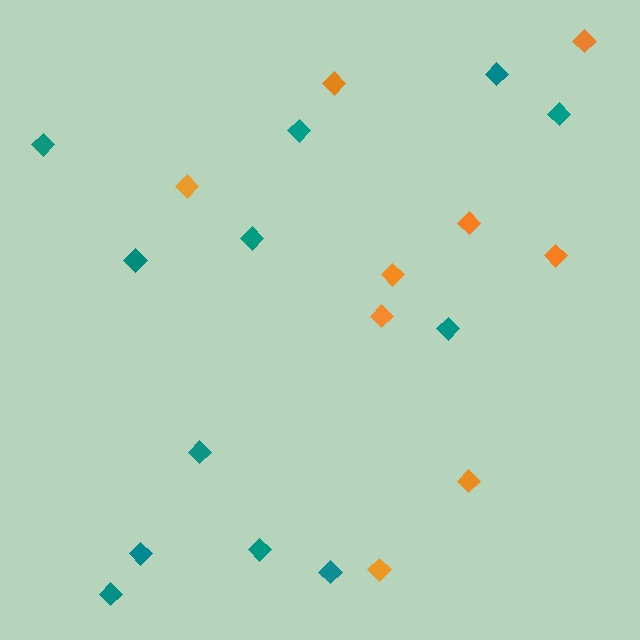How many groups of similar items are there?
There are 2 groups: one group of orange diamonds (9) and one group of teal diamonds (12).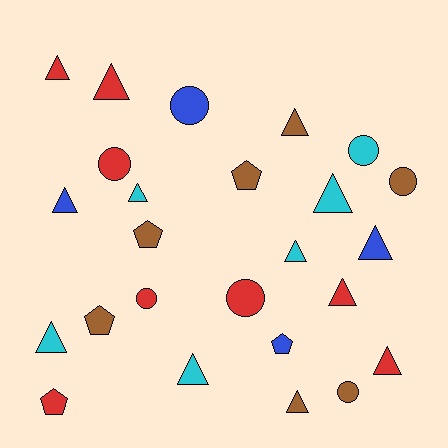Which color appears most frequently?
Red, with 8 objects.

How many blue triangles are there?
There are 2 blue triangles.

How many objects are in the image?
There are 25 objects.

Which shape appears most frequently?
Triangle, with 13 objects.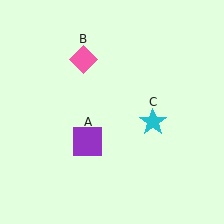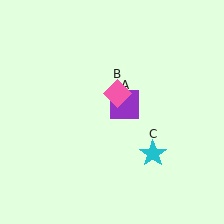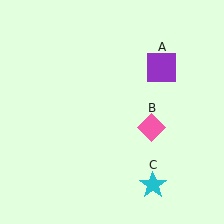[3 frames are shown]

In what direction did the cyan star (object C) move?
The cyan star (object C) moved down.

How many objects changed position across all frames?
3 objects changed position: purple square (object A), pink diamond (object B), cyan star (object C).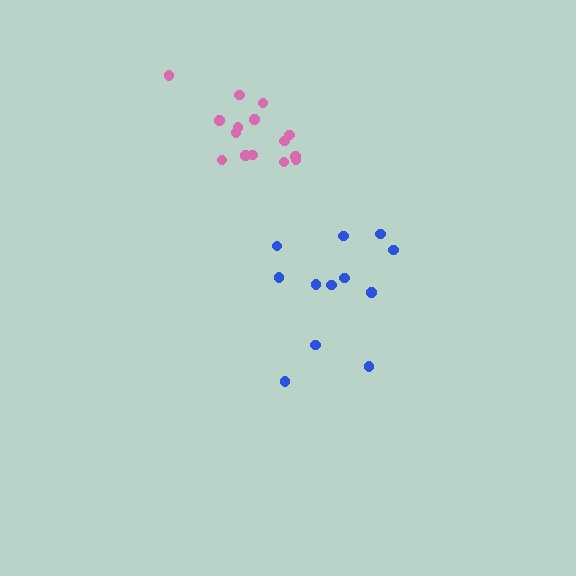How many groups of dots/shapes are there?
There are 2 groups.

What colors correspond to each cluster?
The clusters are colored: blue, pink.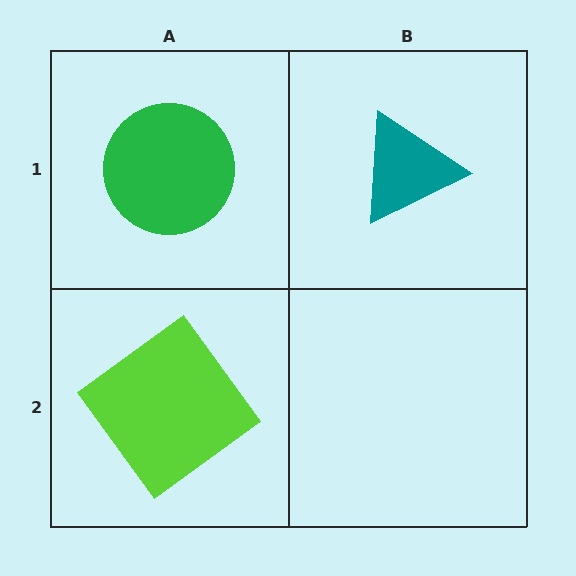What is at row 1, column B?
A teal triangle.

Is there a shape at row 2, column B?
No, that cell is empty.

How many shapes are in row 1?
2 shapes.